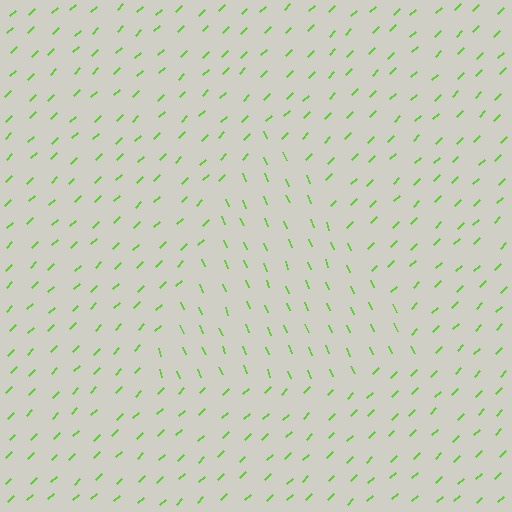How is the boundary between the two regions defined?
The boundary is defined purely by a change in line orientation (approximately 68 degrees difference). All lines are the same color and thickness.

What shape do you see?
I see a triangle.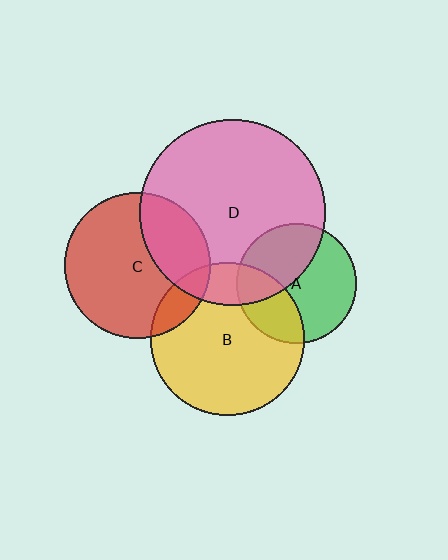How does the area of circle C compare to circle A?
Approximately 1.5 times.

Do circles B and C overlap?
Yes.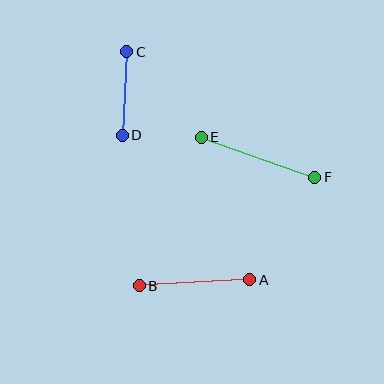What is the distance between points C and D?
The distance is approximately 83 pixels.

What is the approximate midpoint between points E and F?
The midpoint is at approximately (258, 157) pixels.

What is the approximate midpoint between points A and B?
The midpoint is at approximately (194, 283) pixels.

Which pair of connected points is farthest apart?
Points E and F are farthest apart.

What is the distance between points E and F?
The distance is approximately 121 pixels.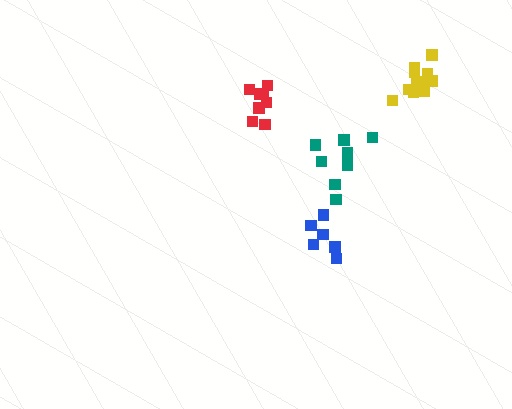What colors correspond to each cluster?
The clusters are colored: blue, teal, yellow, red.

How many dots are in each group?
Group 1: 6 dots, Group 2: 9 dots, Group 3: 12 dots, Group 4: 8 dots (35 total).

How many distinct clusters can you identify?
There are 4 distinct clusters.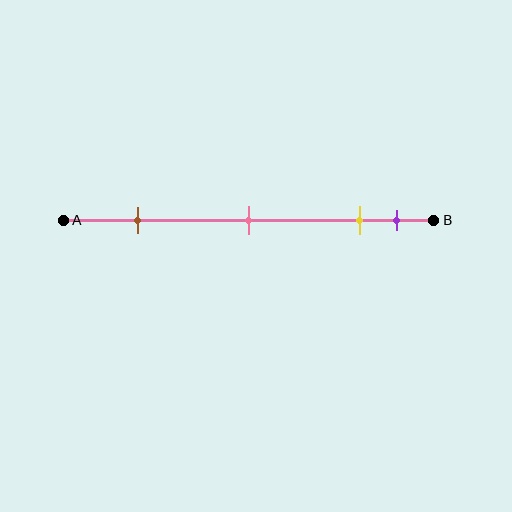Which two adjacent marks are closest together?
The yellow and purple marks are the closest adjacent pair.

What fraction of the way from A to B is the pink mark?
The pink mark is approximately 50% (0.5) of the way from A to B.